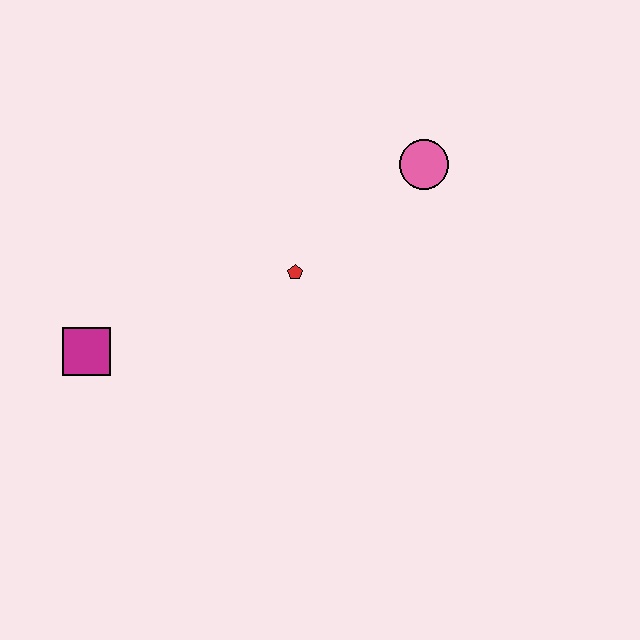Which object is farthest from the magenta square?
The pink circle is farthest from the magenta square.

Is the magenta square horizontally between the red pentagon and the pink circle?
No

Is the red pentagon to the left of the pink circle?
Yes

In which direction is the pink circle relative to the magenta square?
The pink circle is to the right of the magenta square.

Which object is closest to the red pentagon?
The pink circle is closest to the red pentagon.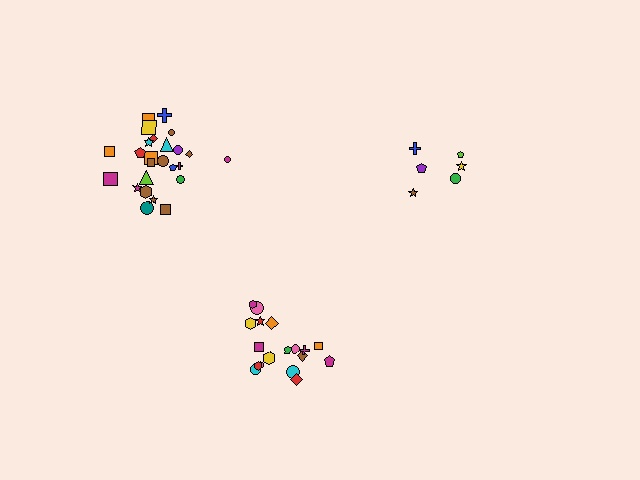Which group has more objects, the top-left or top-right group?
The top-left group.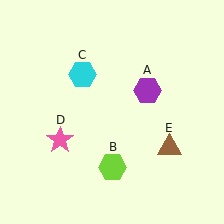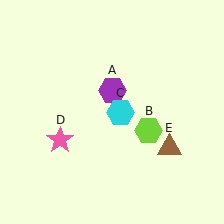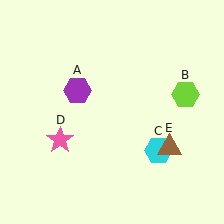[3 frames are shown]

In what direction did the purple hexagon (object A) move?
The purple hexagon (object A) moved left.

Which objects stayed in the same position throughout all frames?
Pink star (object D) and brown triangle (object E) remained stationary.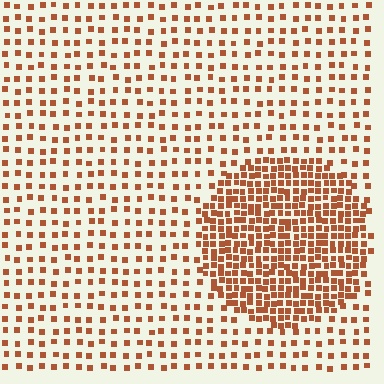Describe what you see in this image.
The image contains small brown elements arranged at two different densities. A circle-shaped region is visible where the elements are more densely packed than the surrounding area.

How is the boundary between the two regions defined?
The boundary is defined by a change in element density (approximately 2.6x ratio). All elements are the same color, size, and shape.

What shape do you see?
I see a circle.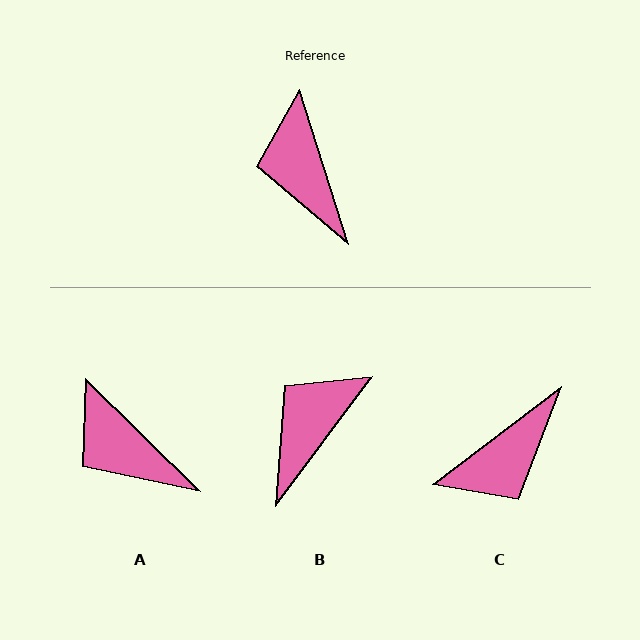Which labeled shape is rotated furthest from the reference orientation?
C, about 109 degrees away.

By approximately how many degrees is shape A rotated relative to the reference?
Approximately 28 degrees counter-clockwise.